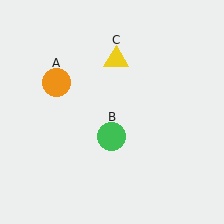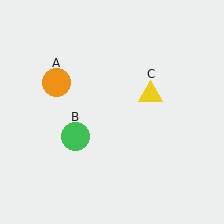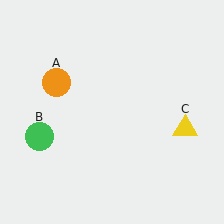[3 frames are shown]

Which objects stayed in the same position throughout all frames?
Orange circle (object A) remained stationary.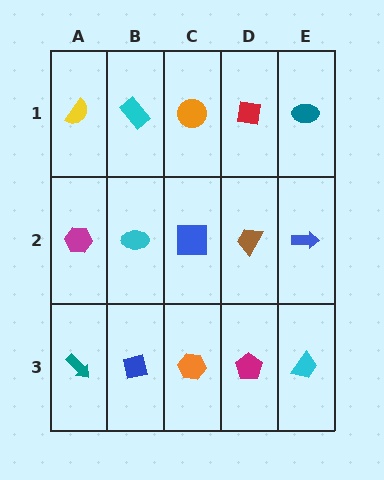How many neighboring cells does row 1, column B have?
3.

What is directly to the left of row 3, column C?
A blue square.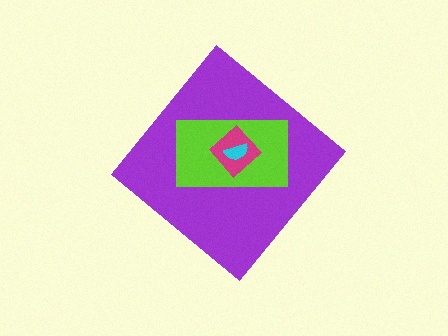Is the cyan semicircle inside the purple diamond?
Yes.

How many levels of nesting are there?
4.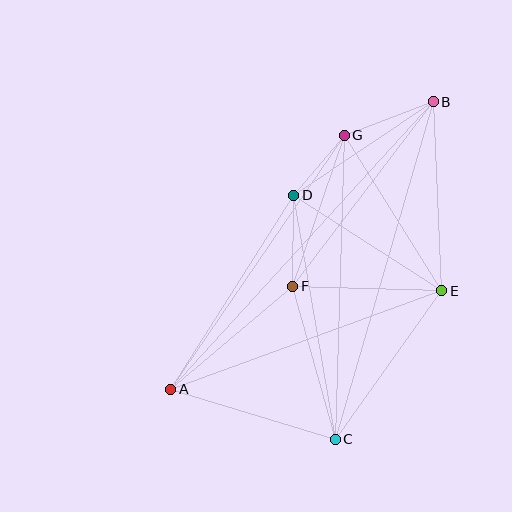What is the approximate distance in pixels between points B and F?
The distance between B and F is approximately 232 pixels.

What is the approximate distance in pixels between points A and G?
The distance between A and G is approximately 307 pixels.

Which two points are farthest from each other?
Points A and B are farthest from each other.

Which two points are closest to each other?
Points D and G are closest to each other.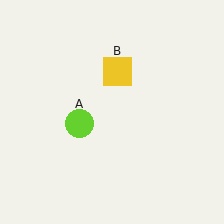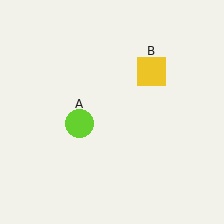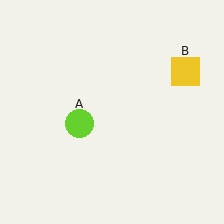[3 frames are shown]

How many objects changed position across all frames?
1 object changed position: yellow square (object B).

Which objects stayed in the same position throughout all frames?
Lime circle (object A) remained stationary.